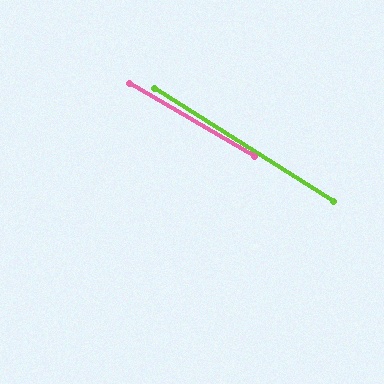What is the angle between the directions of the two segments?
Approximately 2 degrees.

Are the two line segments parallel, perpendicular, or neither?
Parallel — their directions differ by only 1.9°.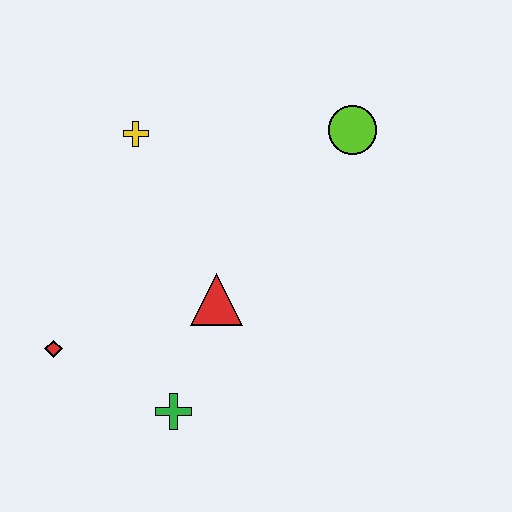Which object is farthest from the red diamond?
The lime circle is farthest from the red diamond.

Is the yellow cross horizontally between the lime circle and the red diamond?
Yes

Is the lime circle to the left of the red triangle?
No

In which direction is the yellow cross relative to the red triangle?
The yellow cross is above the red triangle.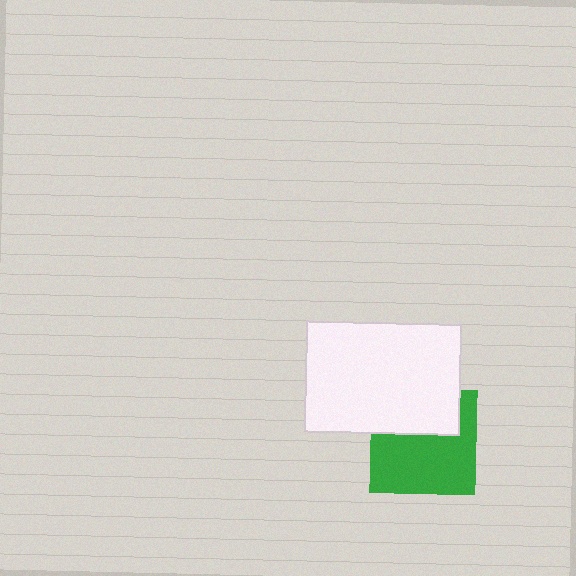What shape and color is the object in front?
The object in front is a white rectangle.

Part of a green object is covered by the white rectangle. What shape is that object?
It is a square.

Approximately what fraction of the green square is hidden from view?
Roughly 37% of the green square is hidden behind the white rectangle.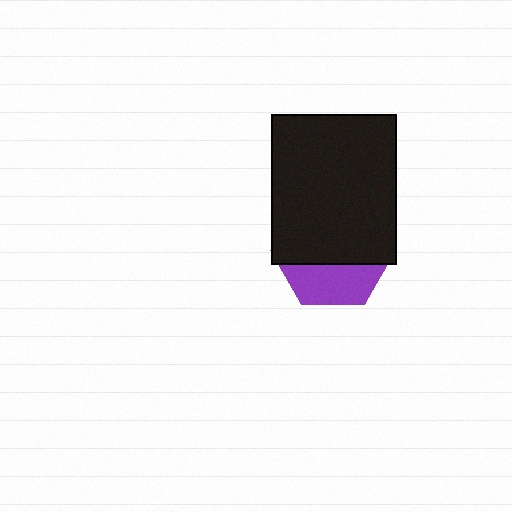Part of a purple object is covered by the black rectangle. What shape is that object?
It is a hexagon.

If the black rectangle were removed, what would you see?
You would see the complete purple hexagon.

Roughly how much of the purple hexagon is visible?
A small part of it is visible (roughly 33%).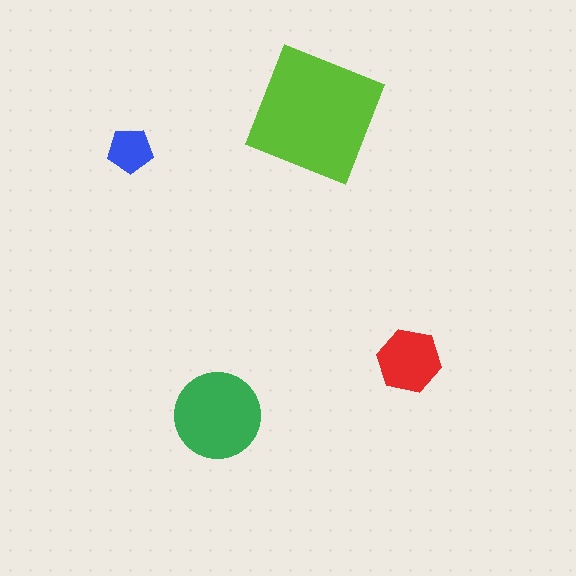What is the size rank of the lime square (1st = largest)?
1st.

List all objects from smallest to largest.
The blue pentagon, the red hexagon, the green circle, the lime square.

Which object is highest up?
The lime square is topmost.